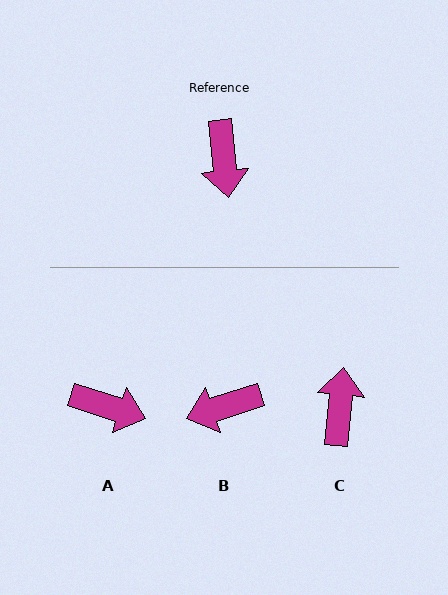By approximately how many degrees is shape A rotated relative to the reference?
Approximately 66 degrees counter-clockwise.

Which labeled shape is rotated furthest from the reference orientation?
C, about 168 degrees away.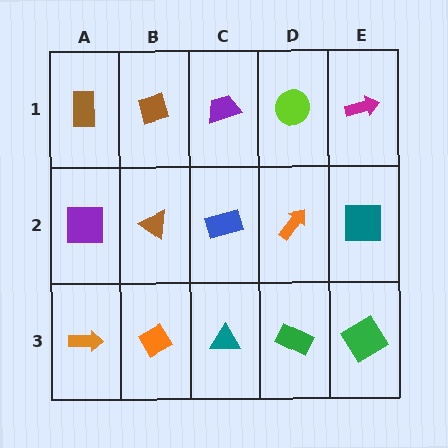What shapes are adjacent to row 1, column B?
A brown triangle (row 2, column B), a brown rectangle (row 1, column A), a purple trapezoid (row 1, column C).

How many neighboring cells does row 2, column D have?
4.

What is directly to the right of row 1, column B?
A purple trapezoid.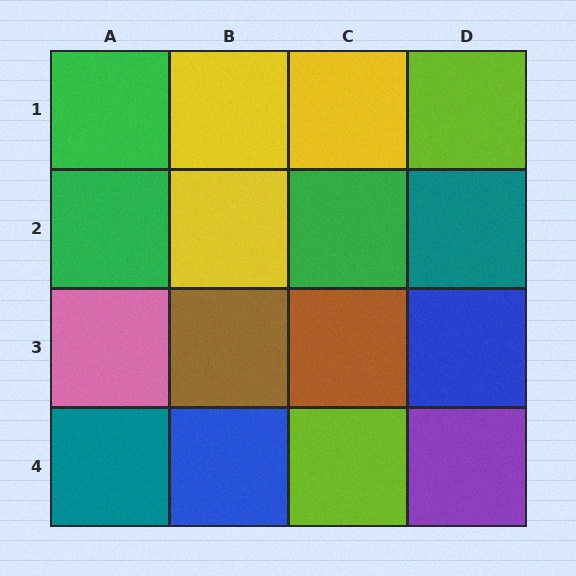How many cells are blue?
2 cells are blue.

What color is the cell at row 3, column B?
Brown.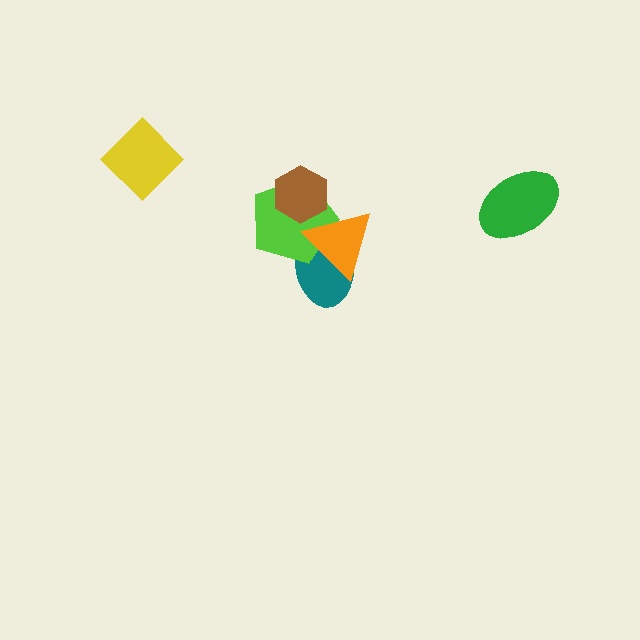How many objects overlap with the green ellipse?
0 objects overlap with the green ellipse.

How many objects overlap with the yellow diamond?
0 objects overlap with the yellow diamond.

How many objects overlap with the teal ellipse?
2 objects overlap with the teal ellipse.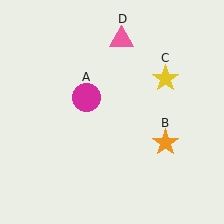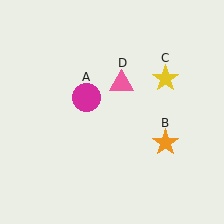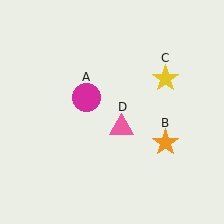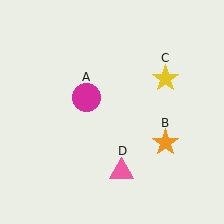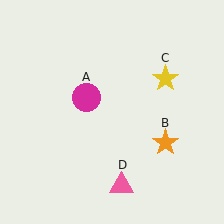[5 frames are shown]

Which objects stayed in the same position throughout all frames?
Magenta circle (object A) and orange star (object B) and yellow star (object C) remained stationary.